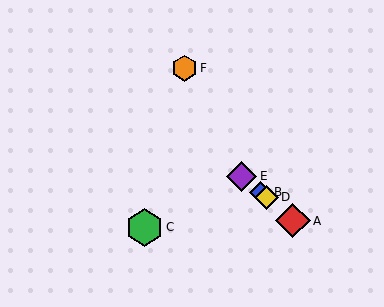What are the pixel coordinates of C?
Object C is at (145, 227).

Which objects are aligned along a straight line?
Objects A, B, D, E are aligned along a straight line.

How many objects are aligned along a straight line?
4 objects (A, B, D, E) are aligned along a straight line.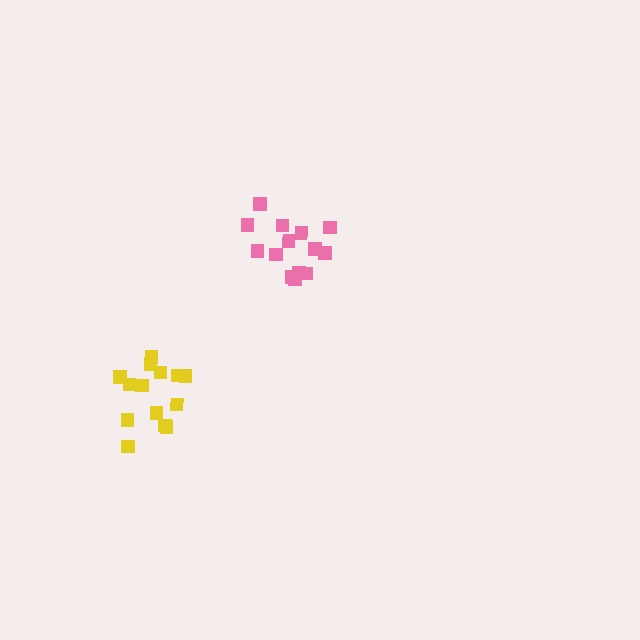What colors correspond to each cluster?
The clusters are colored: yellow, pink.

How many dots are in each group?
Group 1: 14 dots, Group 2: 14 dots (28 total).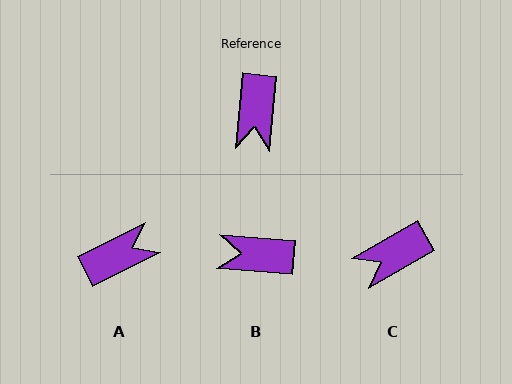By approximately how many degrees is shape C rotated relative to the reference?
Approximately 54 degrees clockwise.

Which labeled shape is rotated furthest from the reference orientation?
A, about 122 degrees away.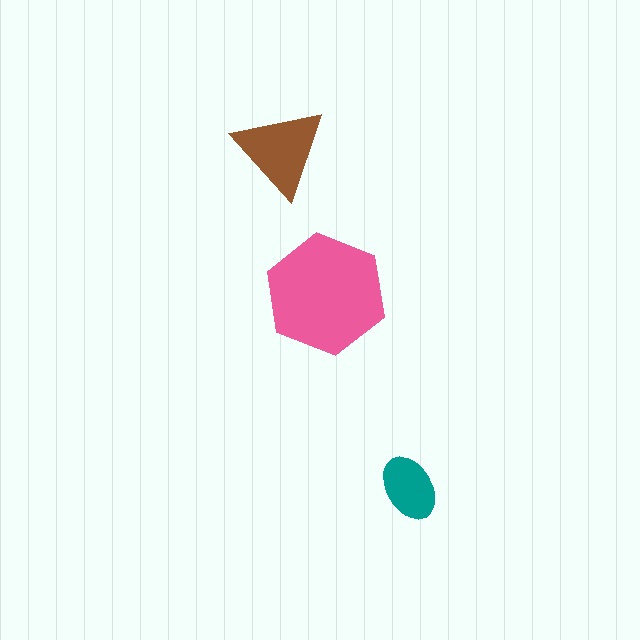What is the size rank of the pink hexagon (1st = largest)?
1st.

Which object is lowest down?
The teal ellipse is bottommost.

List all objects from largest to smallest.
The pink hexagon, the brown triangle, the teal ellipse.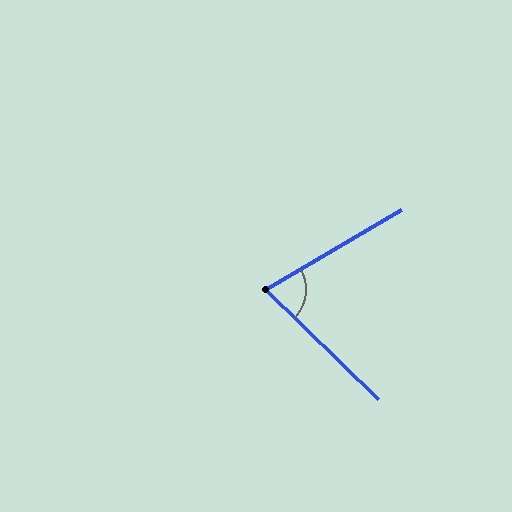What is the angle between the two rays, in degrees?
Approximately 75 degrees.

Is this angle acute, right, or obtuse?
It is acute.